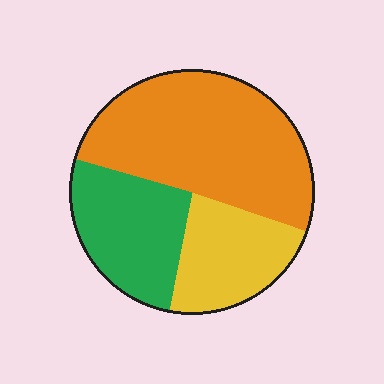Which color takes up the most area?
Orange, at roughly 50%.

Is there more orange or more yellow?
Orange.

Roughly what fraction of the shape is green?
Green covers 26% of the shape.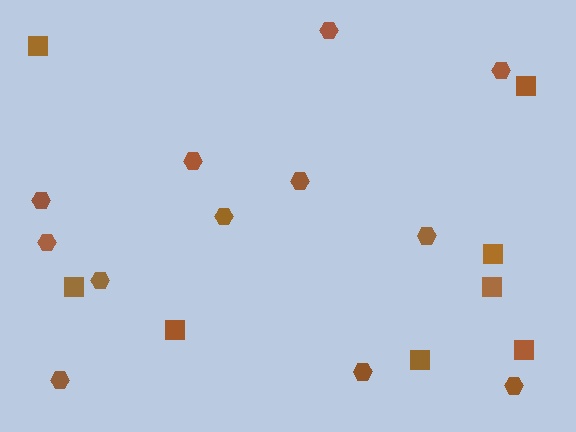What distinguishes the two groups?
There are 2 groups: one group of squares (8) and one group of hexagons (12).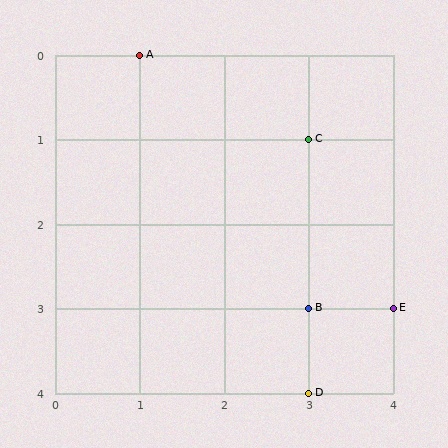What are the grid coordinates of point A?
Point A is at grid coordinates (1, 0).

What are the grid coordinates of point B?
Point B is at grid coordinates (3, 3).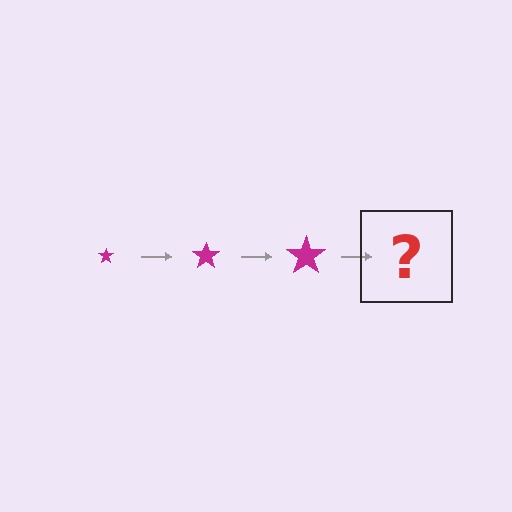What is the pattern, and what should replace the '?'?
The pattern is that the star gets progressively larger each step. The '?' should be a magenta star, larger than the previous one.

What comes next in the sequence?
The next element should be a magenta star, larger than the previous one.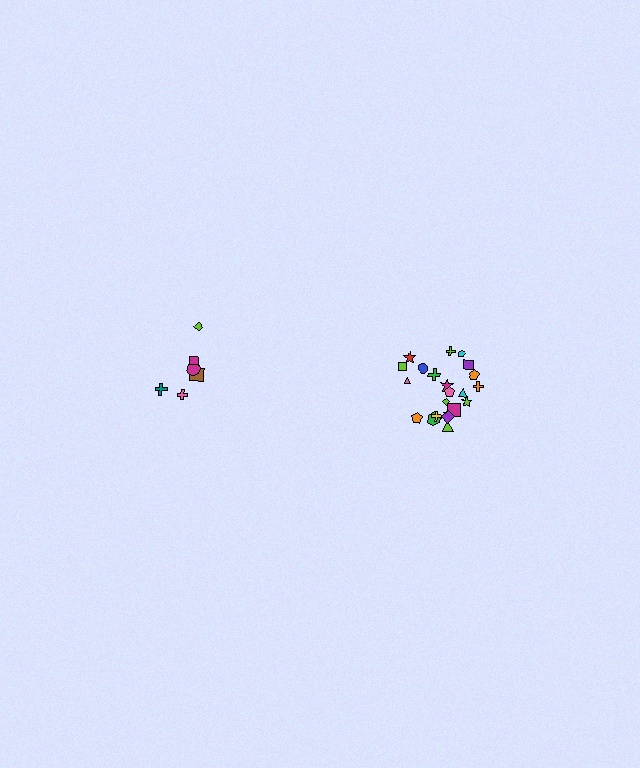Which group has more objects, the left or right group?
The right group.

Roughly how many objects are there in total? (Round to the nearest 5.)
Roughly 30 objects in total.